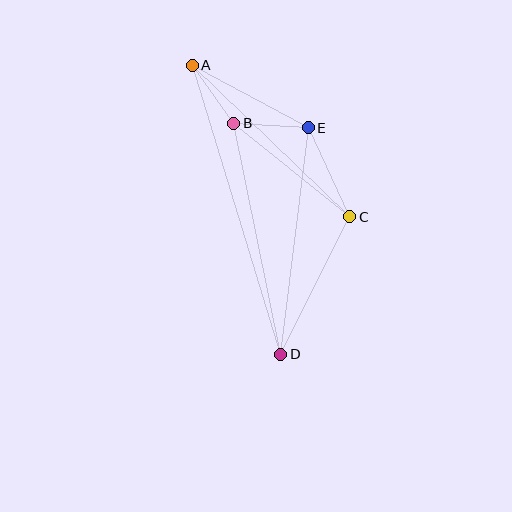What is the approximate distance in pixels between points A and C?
The distance between A and C is approximately 219 pixels.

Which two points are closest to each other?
Points A and B are closest to each other.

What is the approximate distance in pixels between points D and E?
The distance between D and E is approximately 228 pixels.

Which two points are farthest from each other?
Points A and D are farthest from each other.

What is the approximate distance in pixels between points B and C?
The distance between B and C is approximately 149 pixels.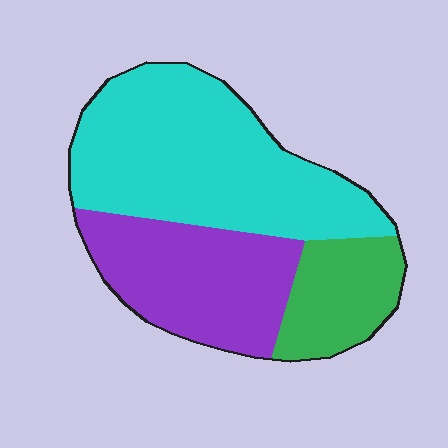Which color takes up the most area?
Cyan, at roughly 50%.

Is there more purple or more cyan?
Cyan.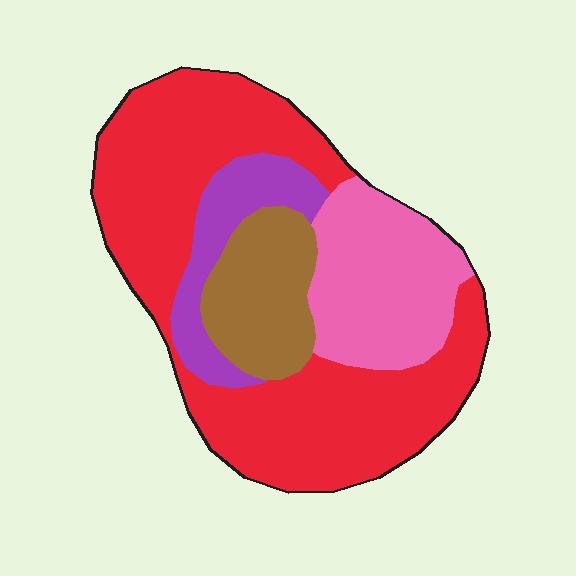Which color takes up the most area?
Red, at roughly 55%.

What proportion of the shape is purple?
Purple takes up about one tenth (1/10) of the shape.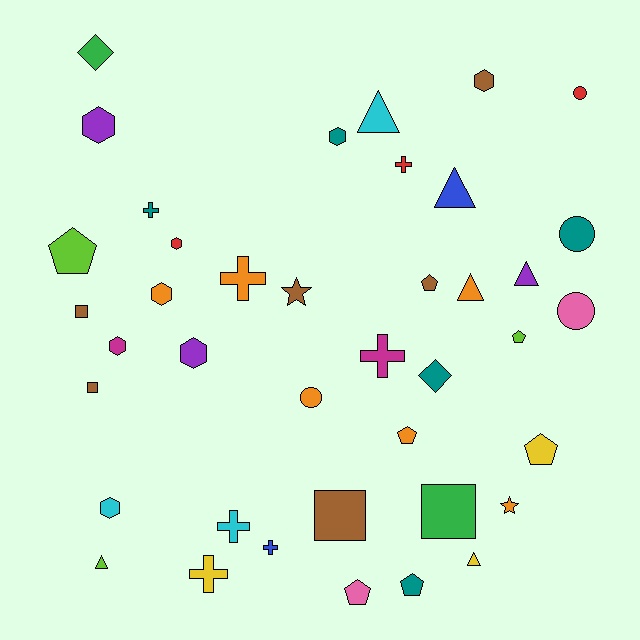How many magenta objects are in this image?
There are 2 magenta objects.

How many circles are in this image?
There are 4 circles.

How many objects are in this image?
There are 40 objects.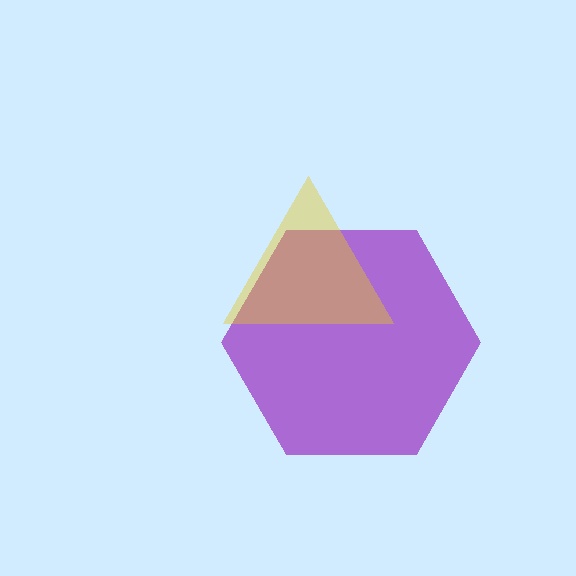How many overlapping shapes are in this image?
There are 2 overlapping shapes in the image.